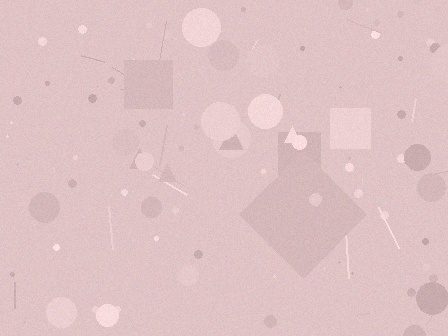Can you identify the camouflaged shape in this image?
The camouflaged shape is a diamond.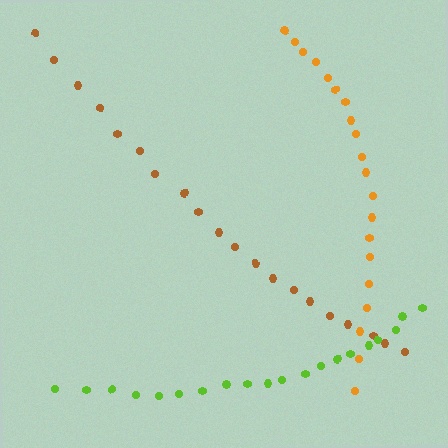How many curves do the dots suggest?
There are 3 distinct paths.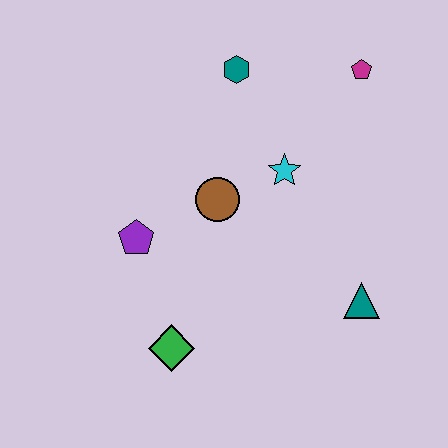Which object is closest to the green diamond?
The purple pentagon is closest to the green diamond.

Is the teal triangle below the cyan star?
Yes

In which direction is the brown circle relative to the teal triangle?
The brown circle is to the left of the teal triangle.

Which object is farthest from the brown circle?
The magenta pentagon is farthest from the brown circle.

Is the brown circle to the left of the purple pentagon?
No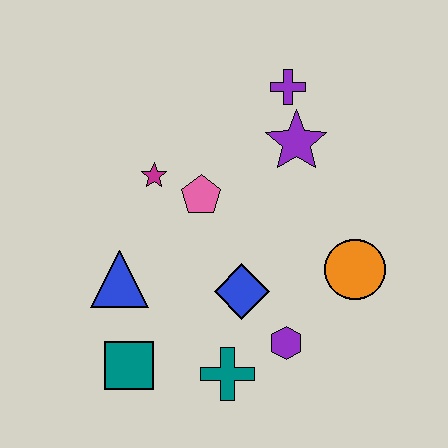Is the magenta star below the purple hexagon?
No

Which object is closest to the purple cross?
The purple star is closest to the purple cross.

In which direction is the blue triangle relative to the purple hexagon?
The blue triangle is to the left of the purple hexagon.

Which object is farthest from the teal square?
The purple cross is farthest from the teal square.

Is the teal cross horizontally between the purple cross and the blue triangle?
Yes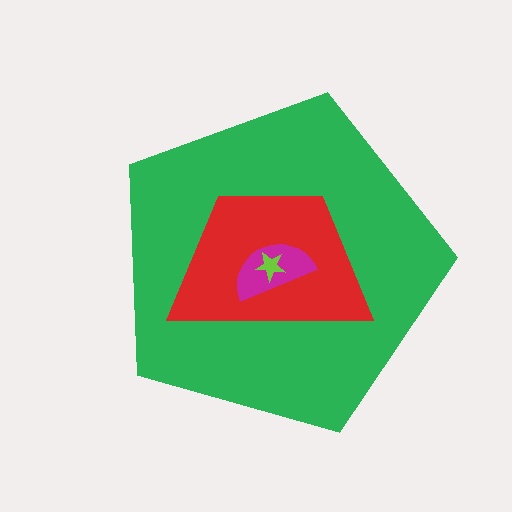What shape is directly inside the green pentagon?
The red trapezoid.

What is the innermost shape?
The lime star.